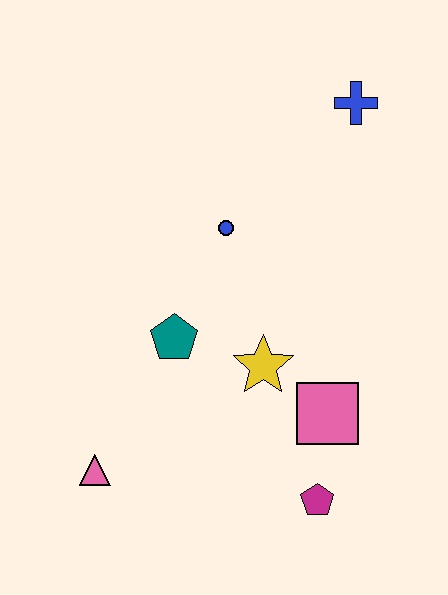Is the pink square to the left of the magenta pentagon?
No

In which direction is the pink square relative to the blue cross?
The pink square is below the blue cross.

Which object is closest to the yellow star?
The pink square is closest to the yellow star.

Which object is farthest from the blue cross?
The pink triangle is farthest from the blue cross.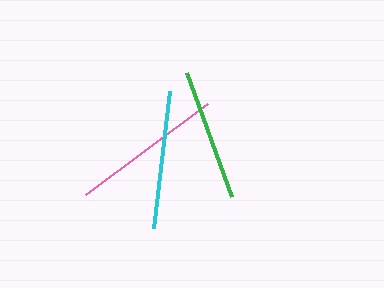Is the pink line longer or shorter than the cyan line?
The pink line is longer than the cyan line.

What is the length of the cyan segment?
The cyan segment is approximately 137 pixels long.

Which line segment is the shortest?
The green line is the shortest at approximately 132 pixels.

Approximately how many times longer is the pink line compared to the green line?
The pink line is approximately 1.2 times the length of the green line.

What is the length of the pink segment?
The pink segment is approximately 153 pixels long.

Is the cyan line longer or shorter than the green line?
The cyan line is longer than the green line.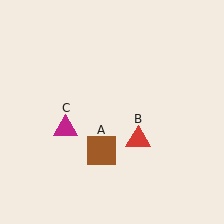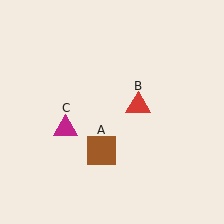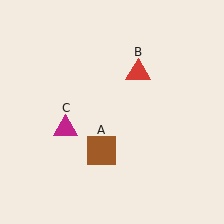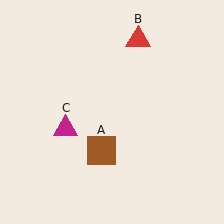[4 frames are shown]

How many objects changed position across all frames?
1 object changed position: red triangle (object B).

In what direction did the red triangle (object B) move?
The red triangle (object B) moved up.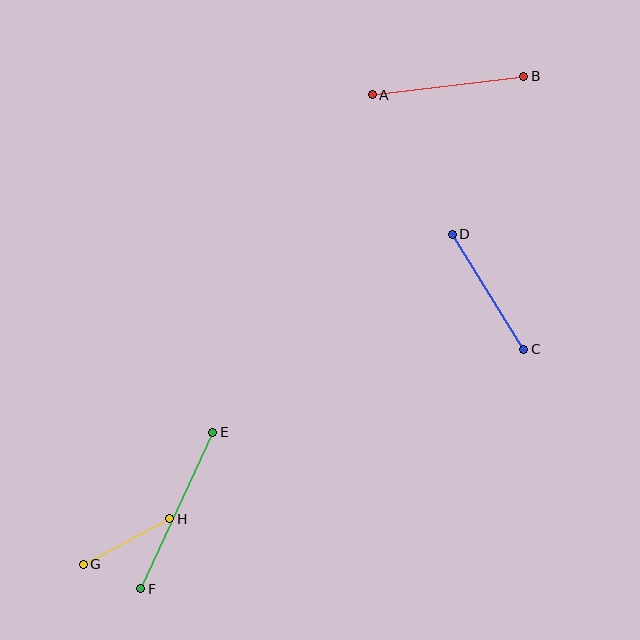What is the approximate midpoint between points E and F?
The midpoint is at approximately (177, 510) pixels.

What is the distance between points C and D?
The distance is approximately 135 pixels.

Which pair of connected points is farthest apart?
Points E and F are farthest apart.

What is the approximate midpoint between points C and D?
The midpoint is at approximately (488, 292) pixels.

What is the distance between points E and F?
The distance is approximately 173 pixels.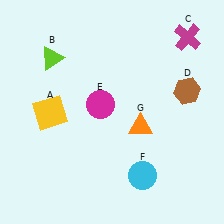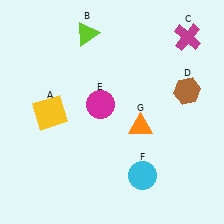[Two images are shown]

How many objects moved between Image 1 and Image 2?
1 object moved between the two images.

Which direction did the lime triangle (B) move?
The lime triangle (B) moved right.